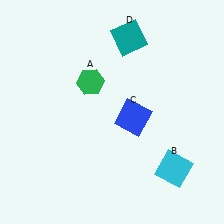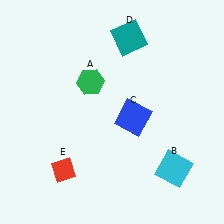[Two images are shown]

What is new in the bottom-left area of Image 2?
A red diamond (E) was added in the bottom-left area of Image 2.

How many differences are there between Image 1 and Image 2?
There is 1 difference between the two images.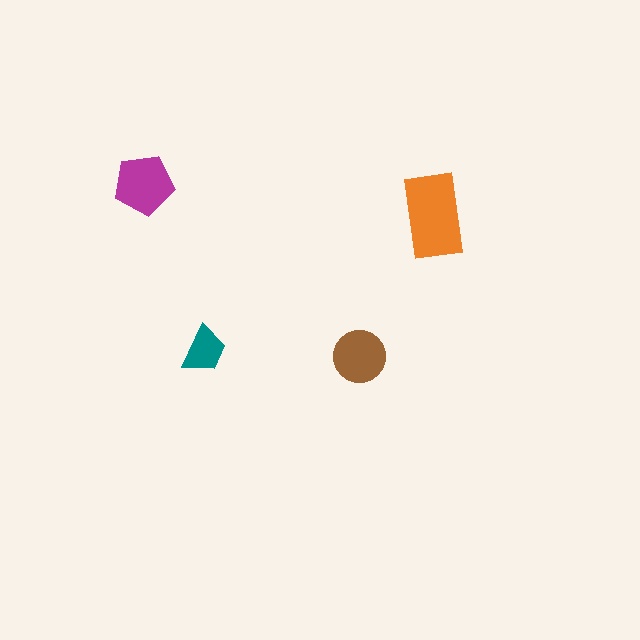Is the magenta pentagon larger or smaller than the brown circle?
Larger.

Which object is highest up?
The magenta pentagon is topmost.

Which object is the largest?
The orange rectangle.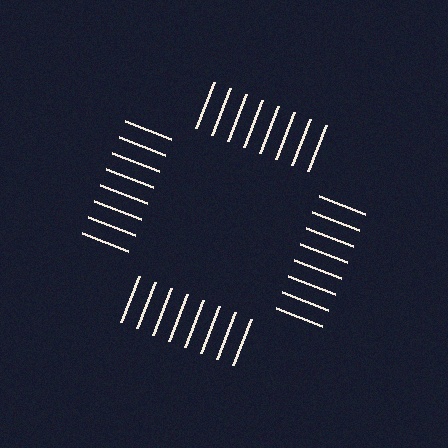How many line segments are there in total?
32 — 8 along each of the 4 edges.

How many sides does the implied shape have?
4 sides — the line-ends trace a square.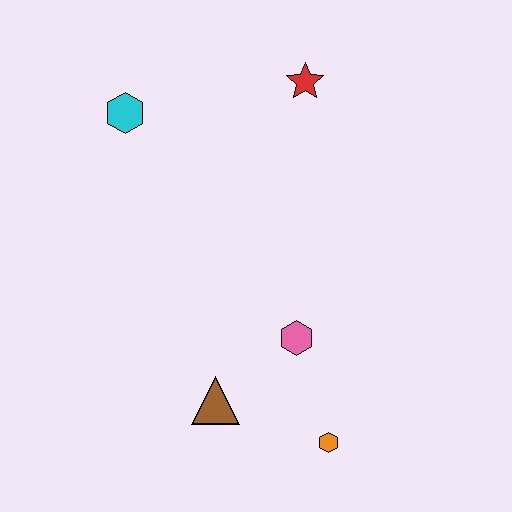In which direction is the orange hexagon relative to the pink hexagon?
The orange hexagon is below the pink hexagon.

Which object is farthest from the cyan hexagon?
The orange hexagon is farthest from the cyan hexagon.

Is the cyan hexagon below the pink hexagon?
No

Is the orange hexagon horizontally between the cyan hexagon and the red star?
No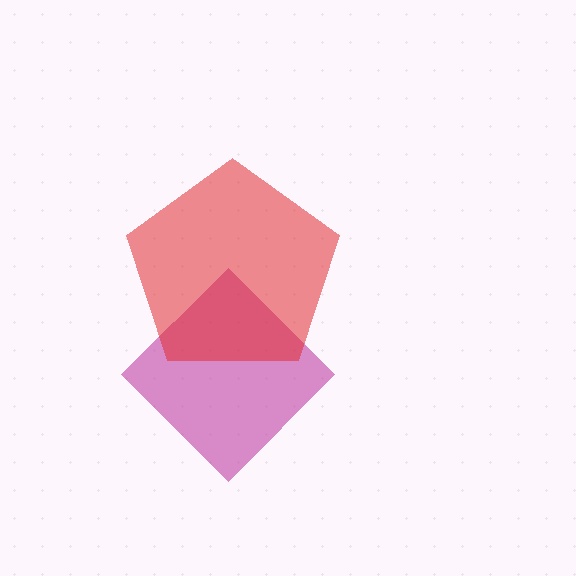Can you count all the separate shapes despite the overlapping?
Yes, there are 2 separate shapes.